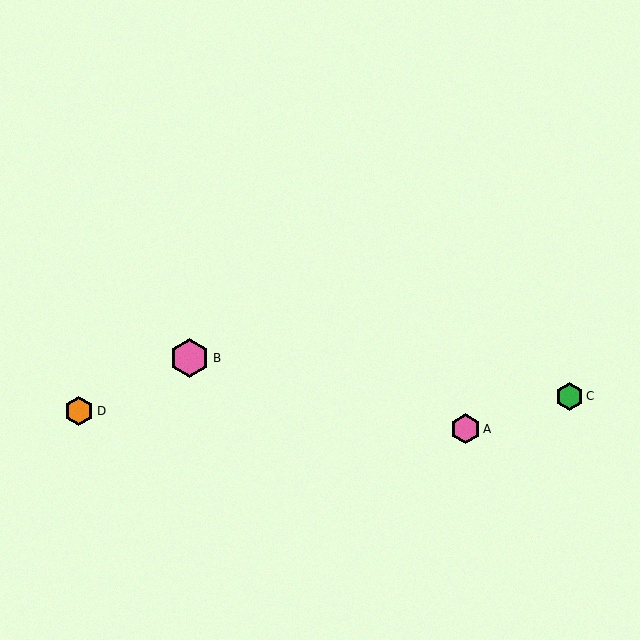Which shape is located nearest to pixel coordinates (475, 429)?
The pink hexagon (labeled A) at (465, 429) is nearest to that location.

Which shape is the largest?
The pink hexagon (labeled B) is the largest.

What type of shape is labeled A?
Shape A is a pink hexagon.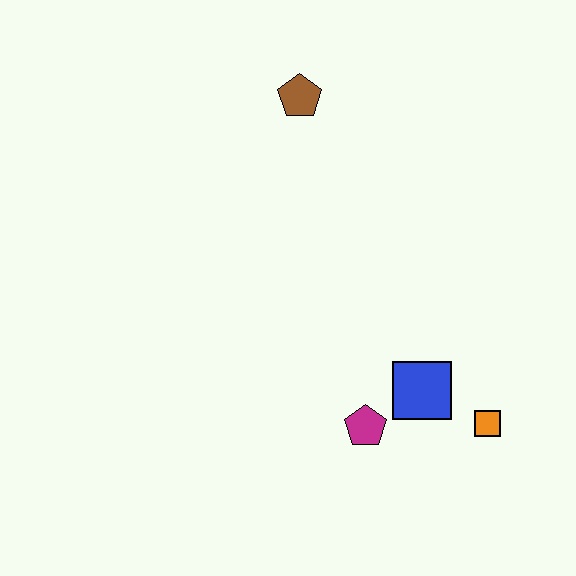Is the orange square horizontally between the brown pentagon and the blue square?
No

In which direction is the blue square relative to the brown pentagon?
The blue square is below the brown pentagon.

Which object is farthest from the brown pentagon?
The orange square is farthest from the brown pentagon.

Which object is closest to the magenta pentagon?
The blue square is closest to the magenta pentagon.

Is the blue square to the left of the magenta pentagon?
No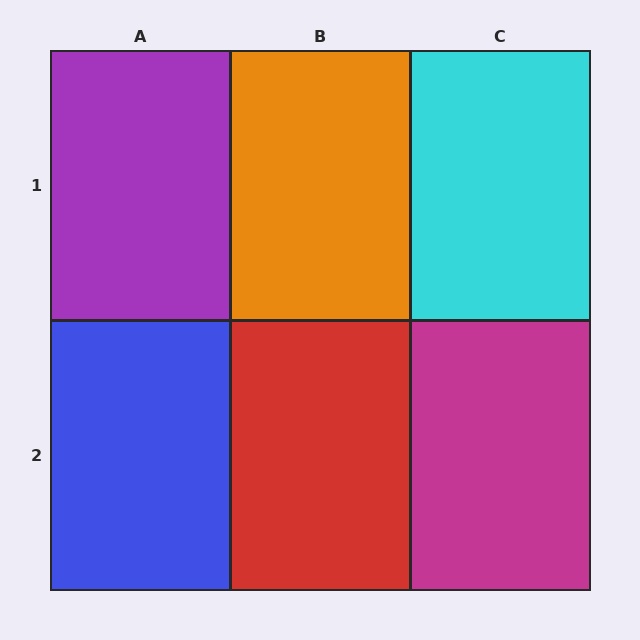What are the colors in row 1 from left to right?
Purple, orange, cyan.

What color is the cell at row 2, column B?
Red.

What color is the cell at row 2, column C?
Magenta.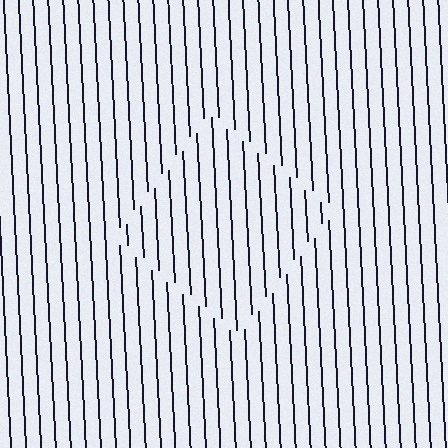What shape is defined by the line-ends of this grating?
An illusory square. The interior of the shape contains the same grating, shifted by half a period — the contour is defined by the phase discontinuity where line-ends from the inner and outer gratings abut.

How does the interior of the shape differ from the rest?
The interior of the shape contains the same grating, shifted by half a period — the contour is defined by the phase discontinuity where line-ends from the inner and outer gratings abut.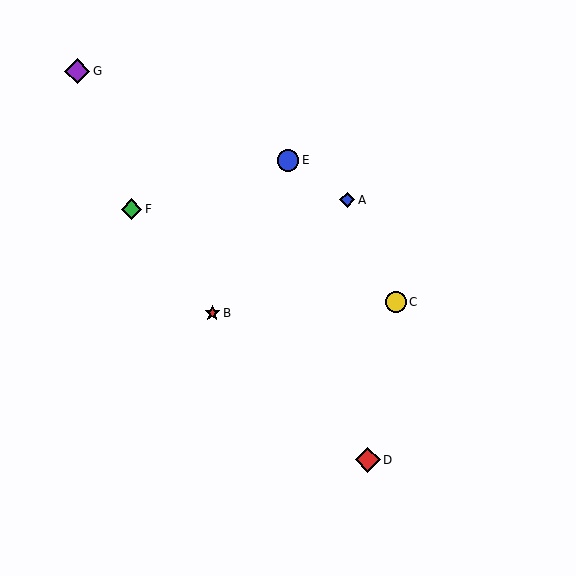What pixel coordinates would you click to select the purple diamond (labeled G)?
Click at (77, 71) to select the purple diamond G.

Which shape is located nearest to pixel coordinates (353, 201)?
The blue diamond (labeled A) at (347, 200) is nearest to that location.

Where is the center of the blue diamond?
The center of the blue diamond is at (347, 200).